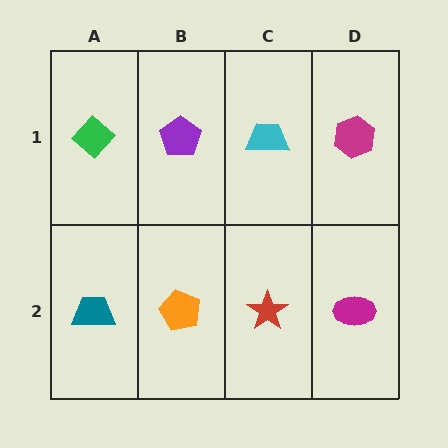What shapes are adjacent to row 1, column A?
A teal trapezoid (row 2, column A), a purple pentagon (row 1, column B).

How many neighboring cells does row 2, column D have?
2.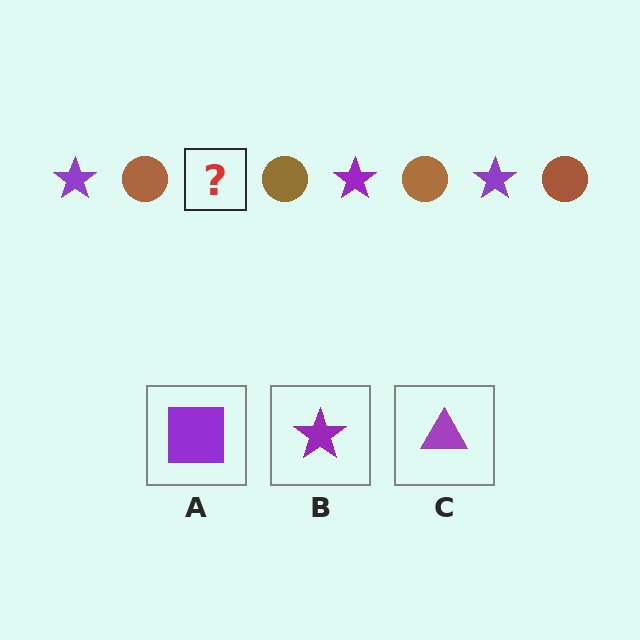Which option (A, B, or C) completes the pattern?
B.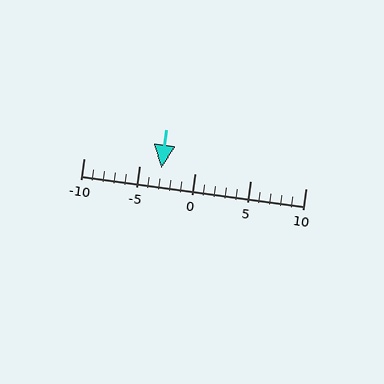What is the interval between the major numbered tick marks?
The major tick marks are spaced 5 units apart.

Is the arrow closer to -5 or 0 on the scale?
The arrow is closer to -5.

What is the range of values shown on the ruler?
The ruler shows values from -10 to 10.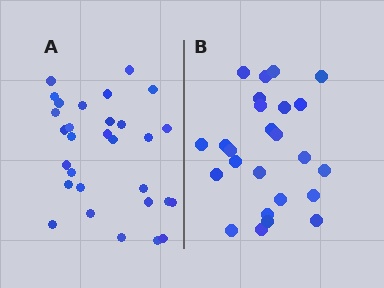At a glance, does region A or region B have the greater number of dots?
Region A (the left region) has more dots.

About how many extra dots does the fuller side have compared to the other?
Region A has about 5 more dots than region B.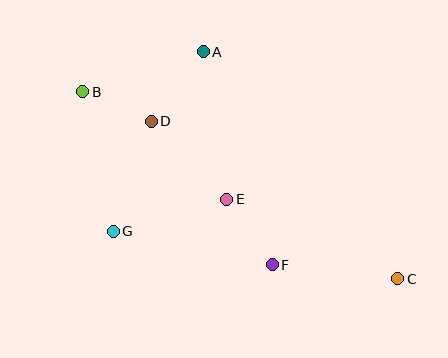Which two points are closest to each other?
Points B and D are closest to each other.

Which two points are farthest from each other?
Points B and C are farthest from each other.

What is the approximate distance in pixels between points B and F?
The distance between B and F is approximately 256 pixels.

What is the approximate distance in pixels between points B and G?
The distance between B and G is approximately 143 pixels.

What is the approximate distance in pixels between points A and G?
The distance between A and G is approximately 201 pixels.